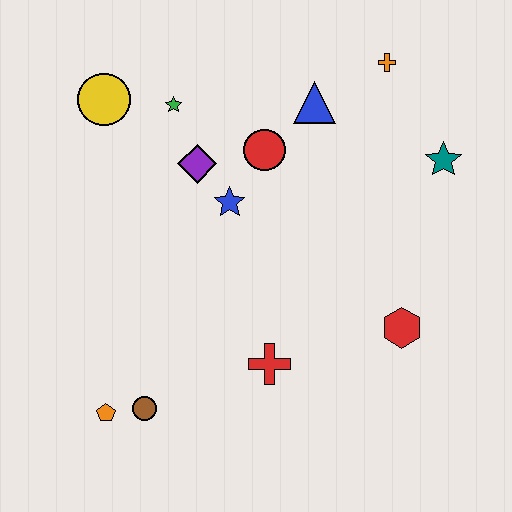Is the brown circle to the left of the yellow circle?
No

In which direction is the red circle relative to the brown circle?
The red circle is above the brown circle.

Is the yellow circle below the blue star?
No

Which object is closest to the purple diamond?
The blue star is closest to the purple diamond.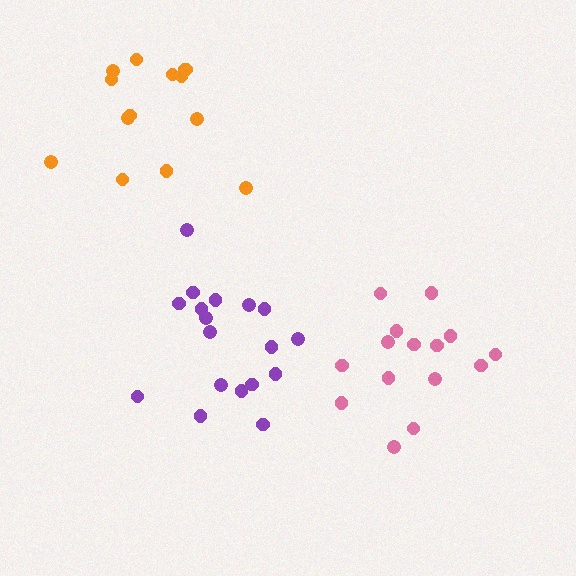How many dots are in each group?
Group 1: 18 dots, Group 2: 15 dots, Group 3: 14 dots (47 total).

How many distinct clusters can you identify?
There are 3 distinct clusters.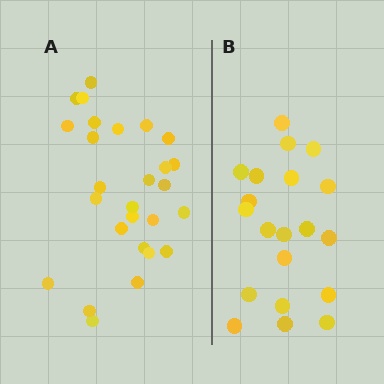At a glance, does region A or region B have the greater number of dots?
Region A (the left region) has more dots.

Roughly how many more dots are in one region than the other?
Region A has roughly 8 or so more dots than region B.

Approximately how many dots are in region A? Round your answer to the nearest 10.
About 30 dots. (The exact count is 27, which rounds to 30.)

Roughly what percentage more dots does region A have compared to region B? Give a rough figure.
About 35% more.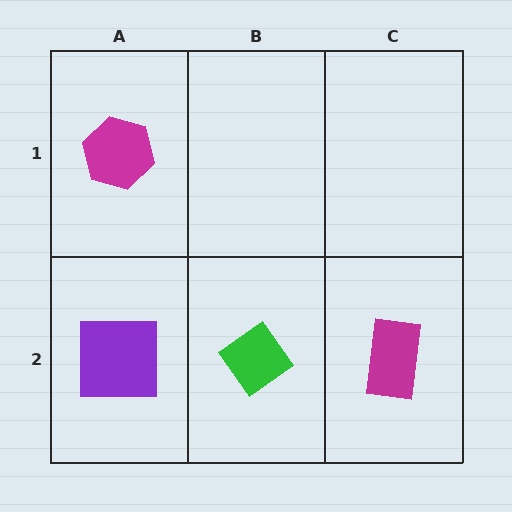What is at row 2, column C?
A magenta rectangle.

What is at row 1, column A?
A magenta hexagon.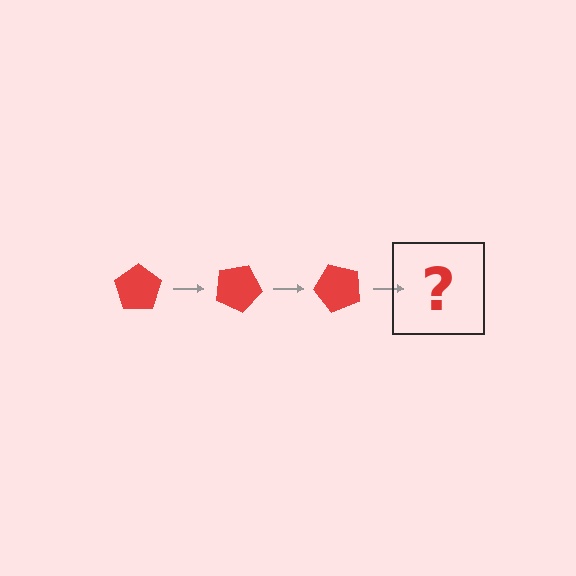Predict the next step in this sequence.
The next step is a red pentagon rotated 75 degrees.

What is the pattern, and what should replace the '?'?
The pattern is that the pentagon rotates 25 degrees each step. The '?' should be a red pentagon rotated 75 degrees.